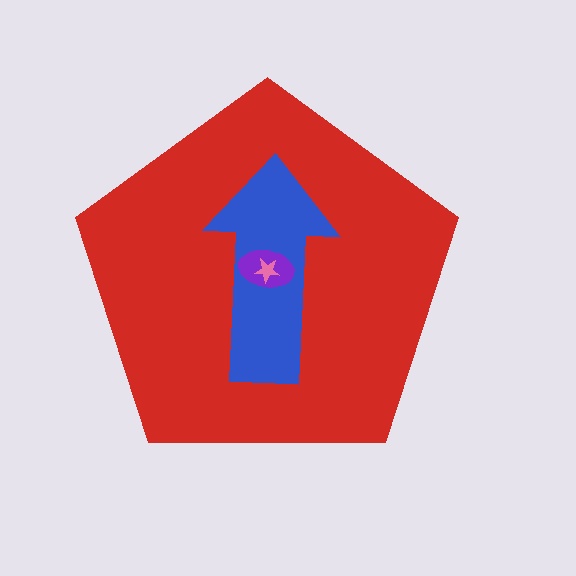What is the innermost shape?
The pink star.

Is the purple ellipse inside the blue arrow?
Yes.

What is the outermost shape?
The red pentagon.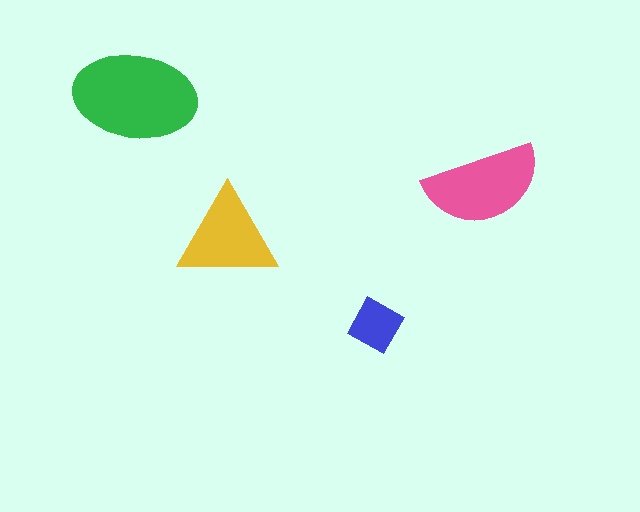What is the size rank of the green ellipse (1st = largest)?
1st.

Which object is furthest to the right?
The pink semicircle is rightmost.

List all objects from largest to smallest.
The green ellipse, the pink semicircle, the yellow triangle, the blue diamond.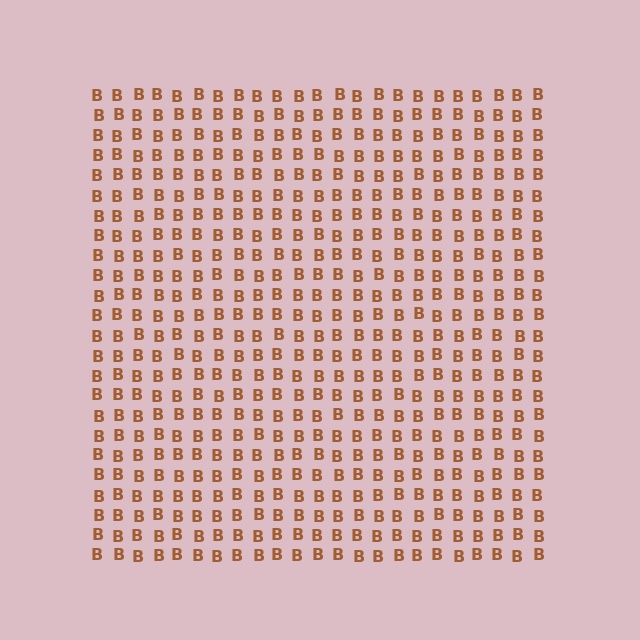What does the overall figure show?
The overall figure shows a square.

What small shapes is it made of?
It is made of small letter B's.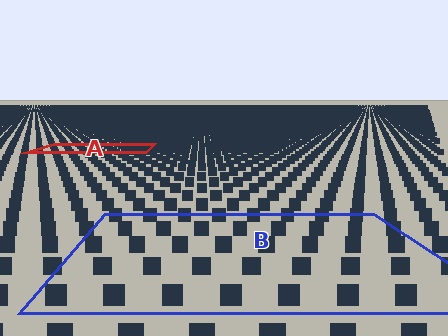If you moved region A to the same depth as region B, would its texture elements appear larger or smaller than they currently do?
They would appear larger. At a closer depth, the same texture elements are projected at a bigger on-screen size.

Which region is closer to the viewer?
Region B is closer. The texture elements there are larger and more spread out.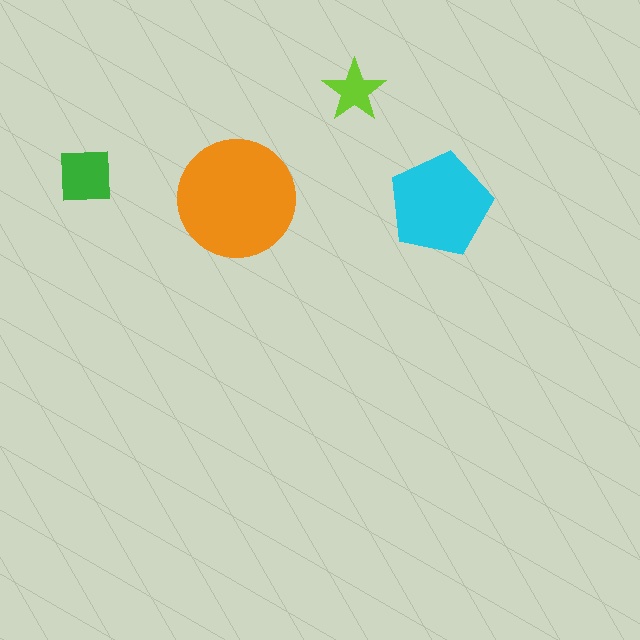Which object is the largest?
The orange circle.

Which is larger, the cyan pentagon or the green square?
The cyan pentagon.